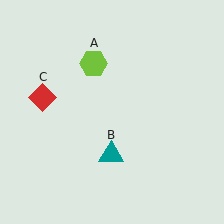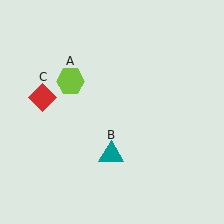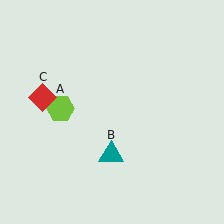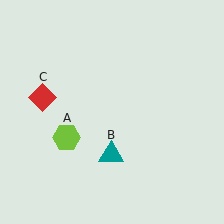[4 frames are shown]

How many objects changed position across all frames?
1 object changed position: lime hexagon (object A).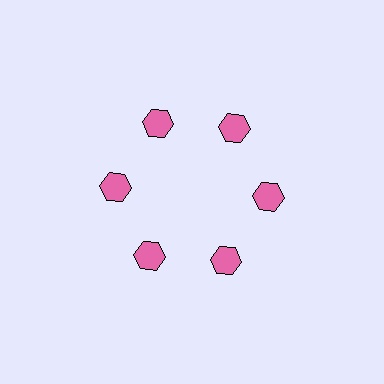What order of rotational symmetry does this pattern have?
This pattern has 6-fold rotational symmetry.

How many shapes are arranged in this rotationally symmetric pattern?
There are 6 shapes, arranged in 6 groups of 1.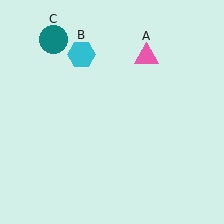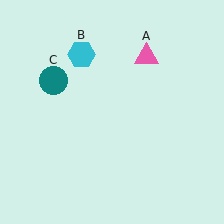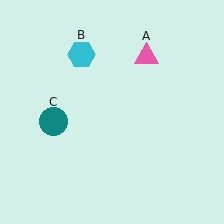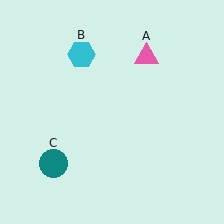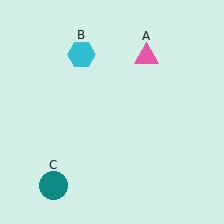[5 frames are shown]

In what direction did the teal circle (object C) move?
The teal circle (object C) moved down.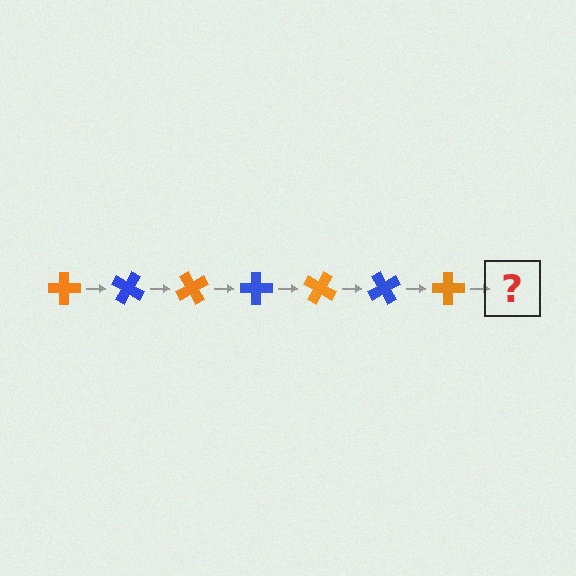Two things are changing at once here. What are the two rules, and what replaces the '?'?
The two rules are that it rotates 30 degrees each step and the color cycles through orange and blue. The '?' should be a blue cross, rotated 210 degrees from the start.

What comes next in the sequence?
The next element should be a blue cross, rotated 210 degrees from the start.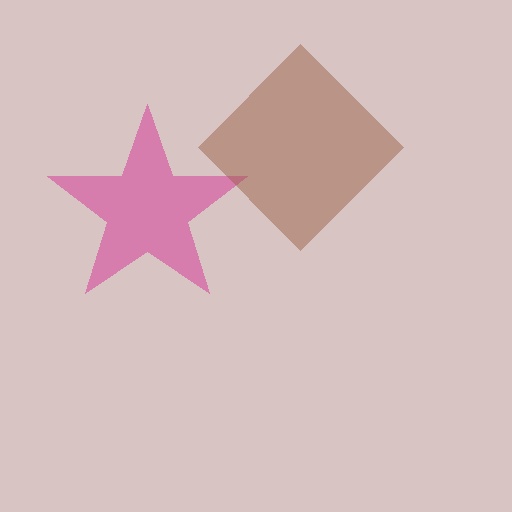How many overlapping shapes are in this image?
There are 2 overlapping shapes in the image.